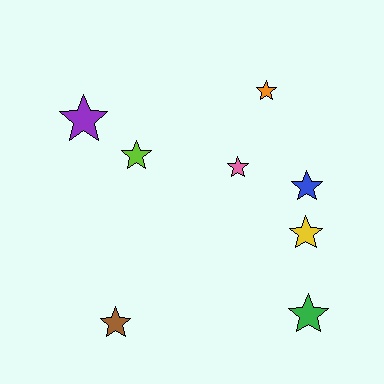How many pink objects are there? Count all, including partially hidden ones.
There is 1 pink object.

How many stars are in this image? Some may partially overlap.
There are 8 stars.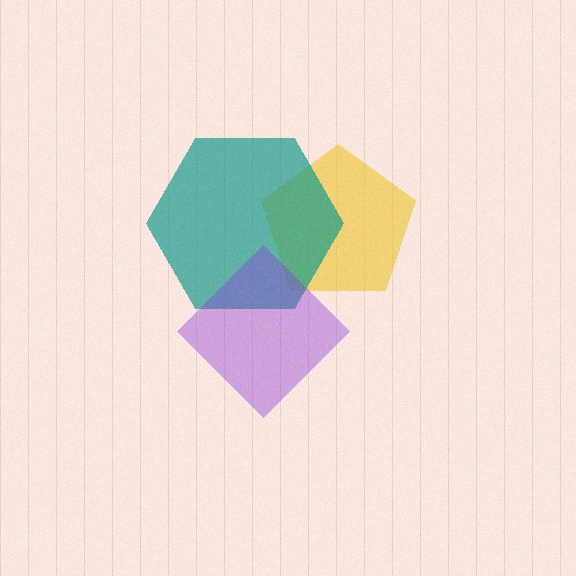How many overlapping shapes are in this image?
There are 3 overlapping shapes in the image.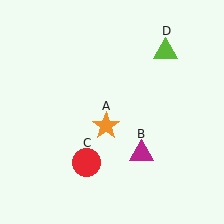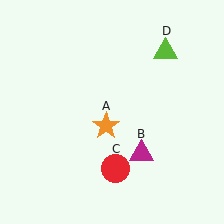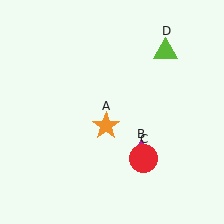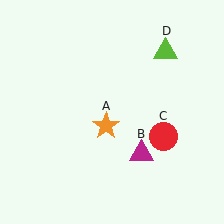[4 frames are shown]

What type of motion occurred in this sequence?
The red circle (object C) rotated counterclockwise around the center of the scene.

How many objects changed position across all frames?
1 object changed position: red circle (object C).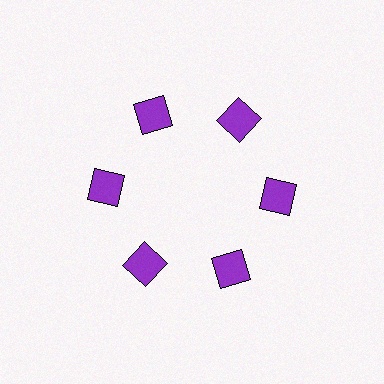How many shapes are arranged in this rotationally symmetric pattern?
There are 6 shapes, arranged in 6 groups of 1.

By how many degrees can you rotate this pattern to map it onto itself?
The pattern maps onto itself every 60 degrees of rotation.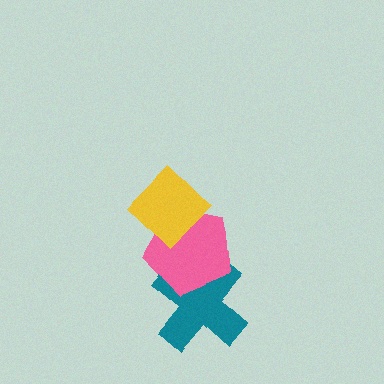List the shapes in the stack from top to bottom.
From top to bottom: the yellow diamond, the pink pentagon, the teal cross.